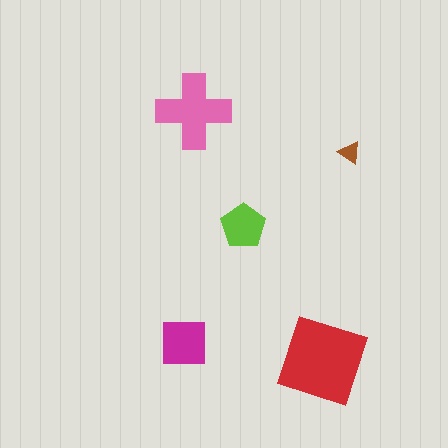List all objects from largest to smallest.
The red diamond, the pink cross, the magenta square, the lime pentagon, the brown triangle.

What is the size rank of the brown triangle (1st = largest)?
5th.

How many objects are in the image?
There are 5 objects in the image.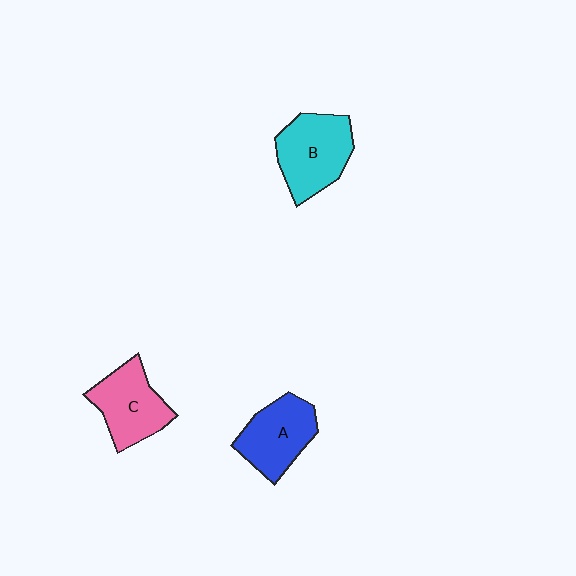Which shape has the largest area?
Shape B (cyan).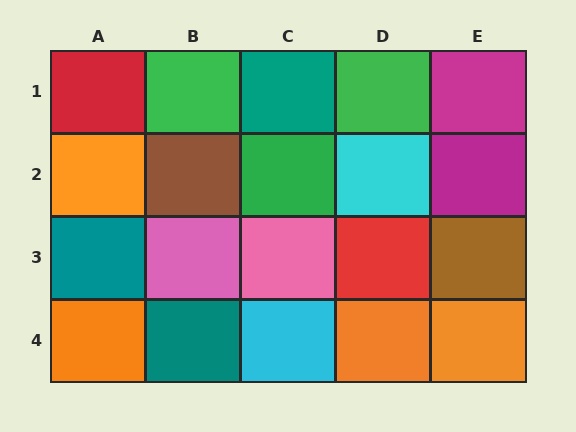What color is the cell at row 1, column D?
Green.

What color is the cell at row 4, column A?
Orange.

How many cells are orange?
4 cells are orange.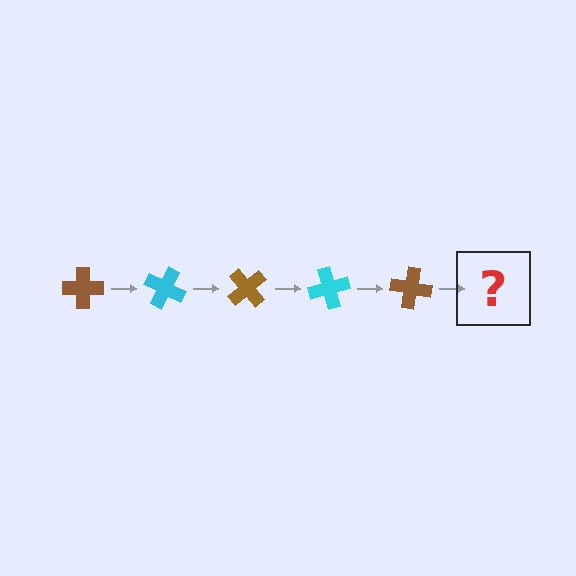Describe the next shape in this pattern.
It should be a cyan cross, rotated 125 degrees from the start.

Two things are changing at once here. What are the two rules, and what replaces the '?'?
The two rules are that it rotates 25 degrees each step and the color cycles through brown and cyan. The '?' should be a cyan cross, rotated 125 degrees from the start.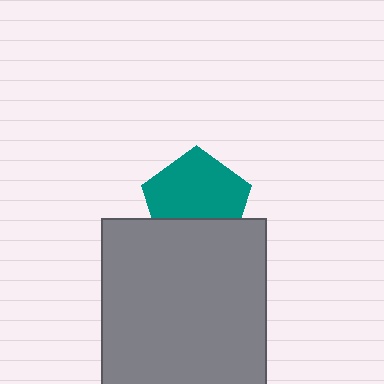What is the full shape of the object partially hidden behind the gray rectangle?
The partially hidden object is a teal pentagon.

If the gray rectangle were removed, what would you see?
You would see the complete teal pentagon.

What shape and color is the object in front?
The object in front is a gray rectangle.